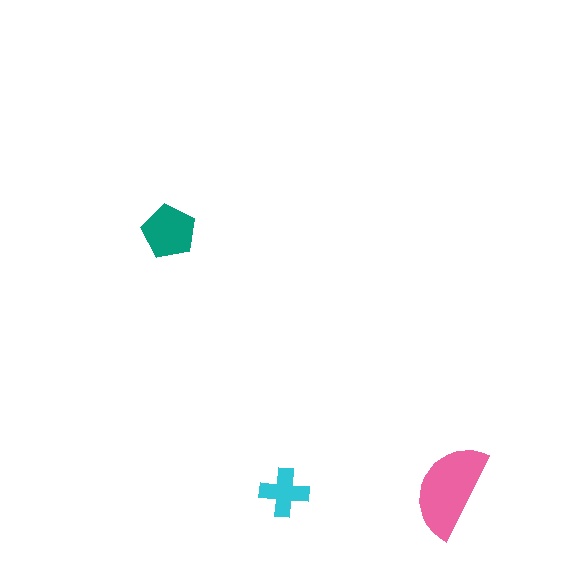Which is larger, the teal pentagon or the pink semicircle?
The pink semicircle.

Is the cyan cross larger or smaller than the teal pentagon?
Smaller.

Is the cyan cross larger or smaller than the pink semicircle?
Smaller.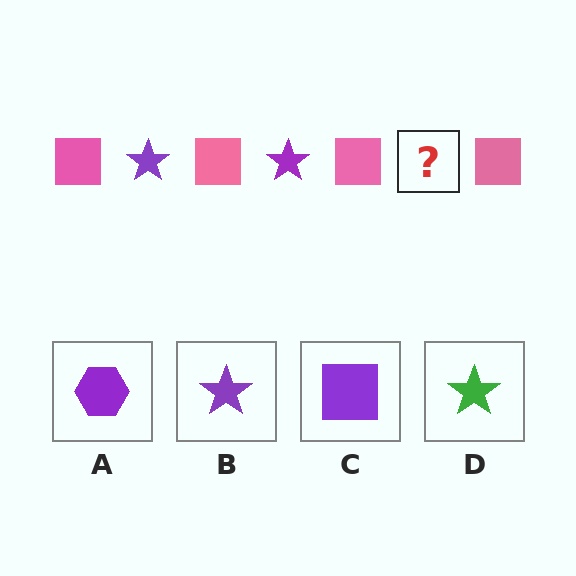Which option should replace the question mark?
Option B.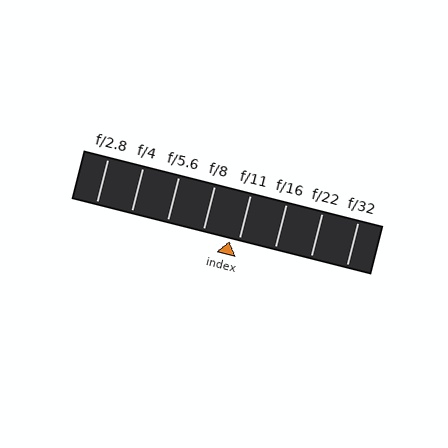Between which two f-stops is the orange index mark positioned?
The index mark is between f/8 and f/11.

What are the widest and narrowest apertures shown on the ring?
The widest aperture shown is f/2.8 and the narrowest is f/32.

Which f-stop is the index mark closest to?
The index mark is closest to f/11.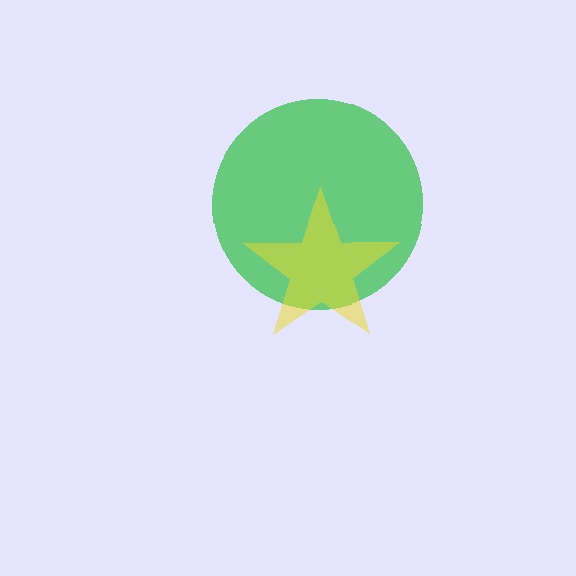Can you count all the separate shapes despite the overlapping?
Yes, there are 2 separate shapes.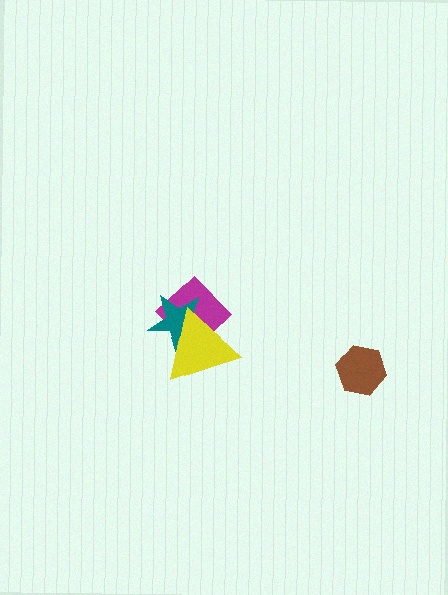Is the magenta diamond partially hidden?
Yes, it is partially covered by another shape.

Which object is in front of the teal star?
The yellow triangle is in front of the teal star.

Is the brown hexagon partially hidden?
No, no other shape covers it.